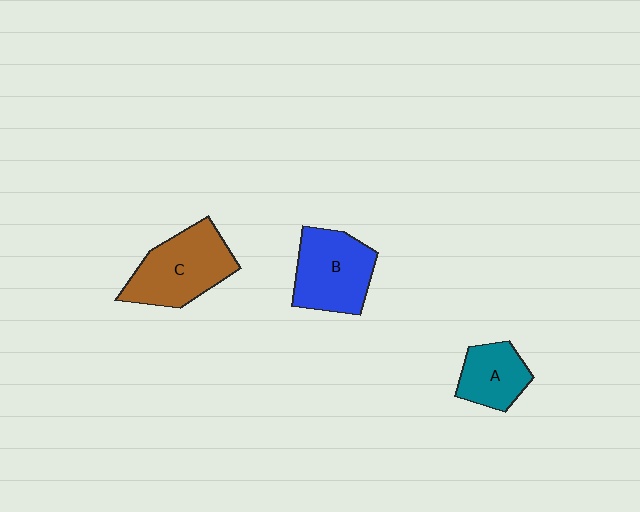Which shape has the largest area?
Shape C (brown).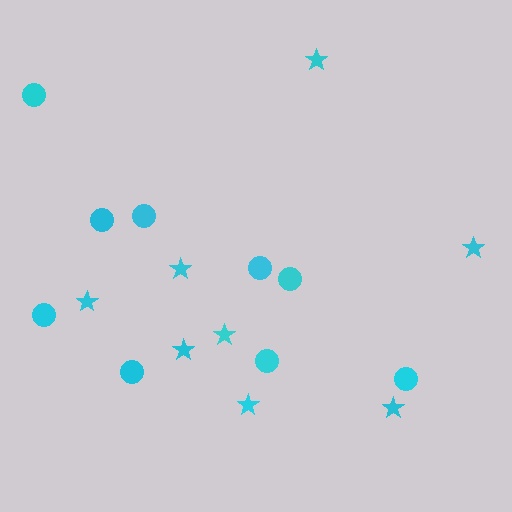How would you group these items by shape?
There are 2 groups: one group of stars (8) and one group of circles (9).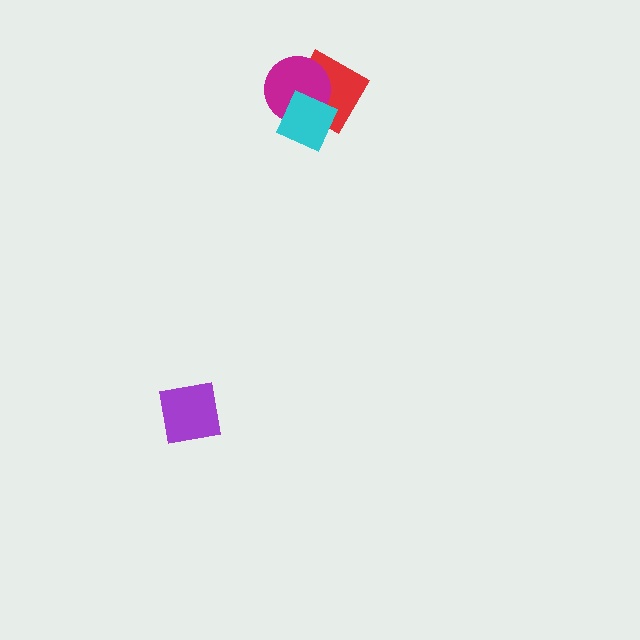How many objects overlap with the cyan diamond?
2 objects overlap with the cyan diamond.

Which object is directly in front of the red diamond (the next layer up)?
The magenta circle is directly in front of the red diamond.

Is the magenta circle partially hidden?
Yes, it is partially covered by another shape.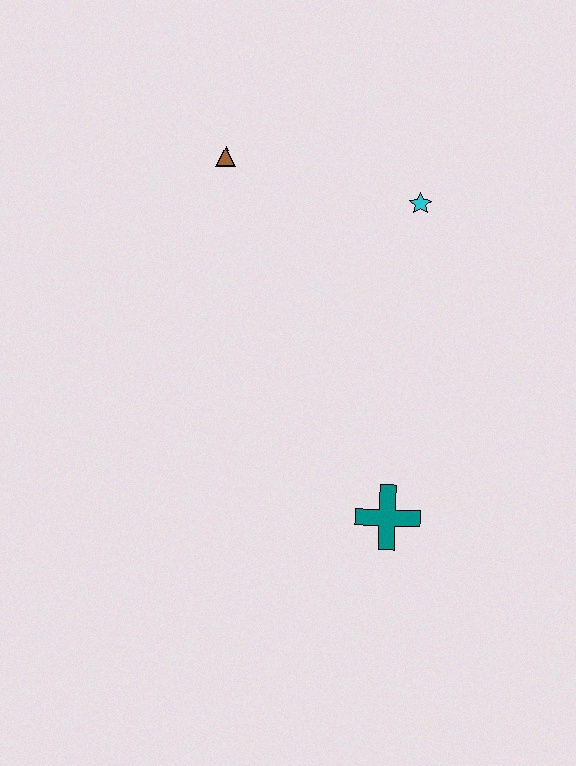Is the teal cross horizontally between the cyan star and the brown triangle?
Yes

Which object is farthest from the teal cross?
The brown triangle is farthest from the teal cross.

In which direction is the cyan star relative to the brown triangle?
The cyan star is to the right of the brown triangle.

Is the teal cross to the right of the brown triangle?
Yes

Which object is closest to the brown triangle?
The cyan star is closest to the brown triangle.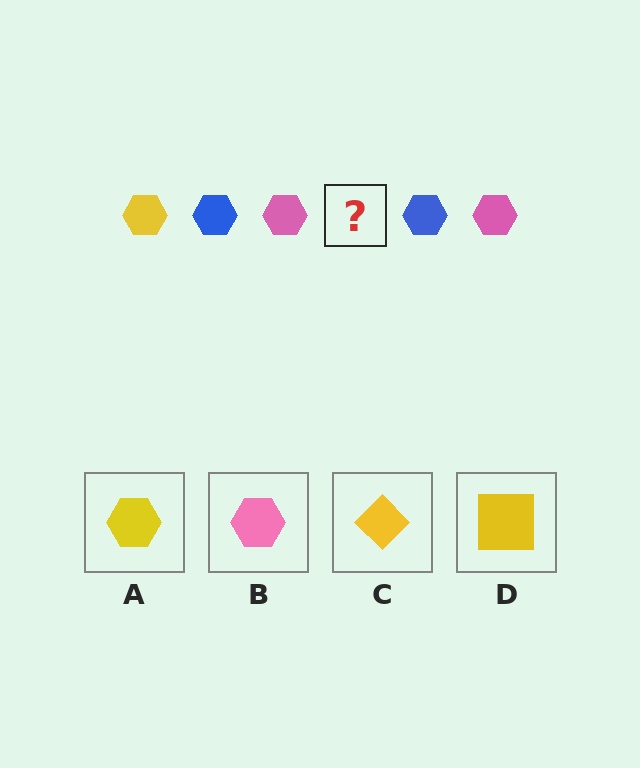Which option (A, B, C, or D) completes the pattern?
A.